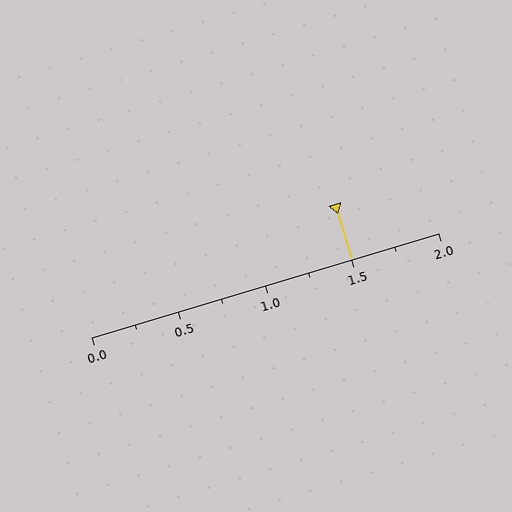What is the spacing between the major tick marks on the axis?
The major ticks are spaced 0.5 apart.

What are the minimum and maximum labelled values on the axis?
The axis runs from 0.0 to 2.0.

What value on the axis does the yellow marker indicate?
The marker indicates approximately 1.5.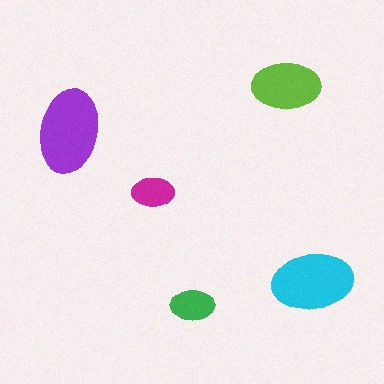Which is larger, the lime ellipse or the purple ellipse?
The purple one.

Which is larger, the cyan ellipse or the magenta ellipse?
The cyan one.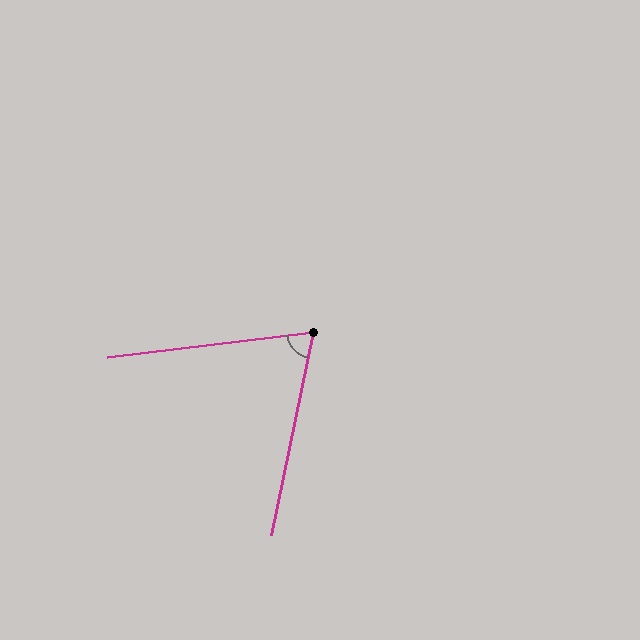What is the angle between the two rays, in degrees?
Approximately 72 degrees.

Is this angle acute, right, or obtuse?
It is acute.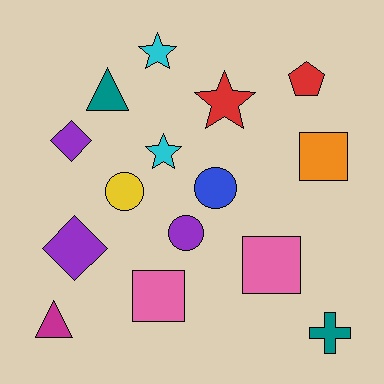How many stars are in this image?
There are 3 stars.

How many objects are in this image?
There are 15 objects.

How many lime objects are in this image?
There are no lime objects.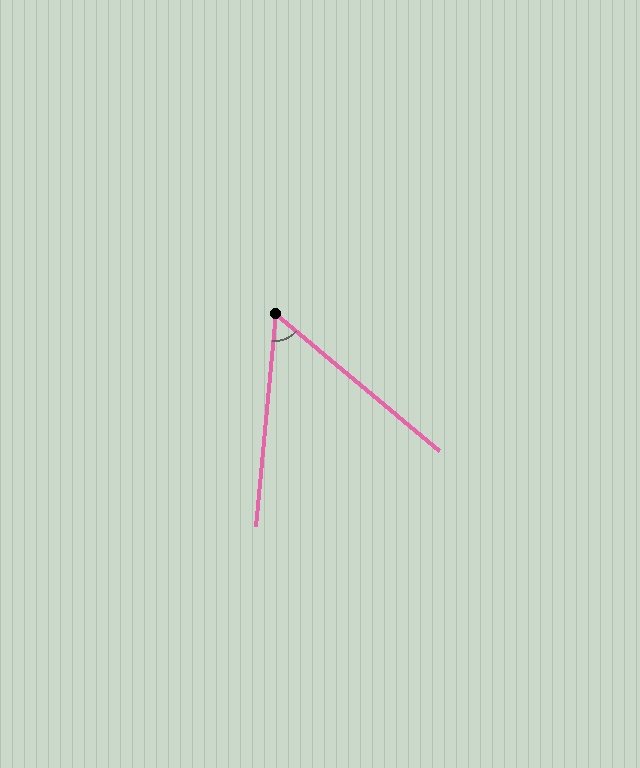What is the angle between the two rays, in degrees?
Approximately 55 degrees.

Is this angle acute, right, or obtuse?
It is acute.